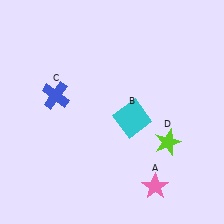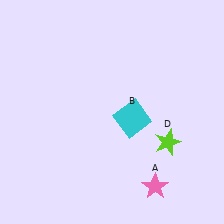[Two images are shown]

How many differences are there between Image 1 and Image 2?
There is 1 difference between the two images.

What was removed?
The blue cross (C) was removed in Image 2.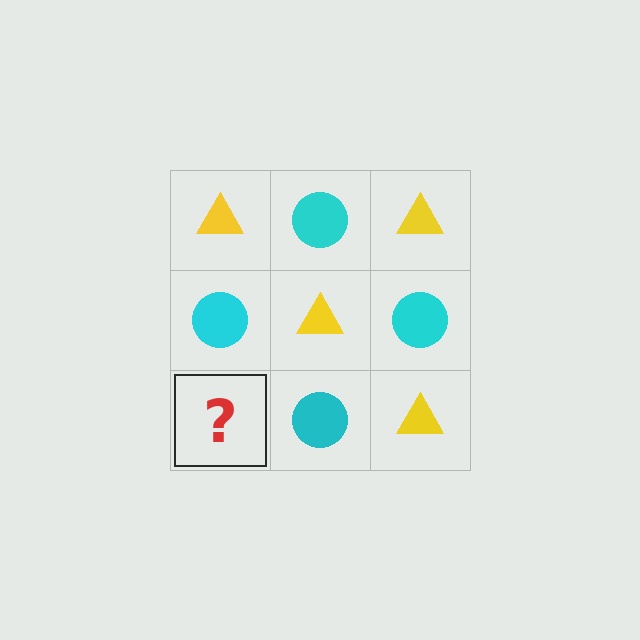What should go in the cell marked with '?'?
The missing cell should contain a yellow triangle.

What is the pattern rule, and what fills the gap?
The rule is that it alternates yellow triangle and cyan circle in a checkerboard pattern. The gap should be filled with a yellow triangle.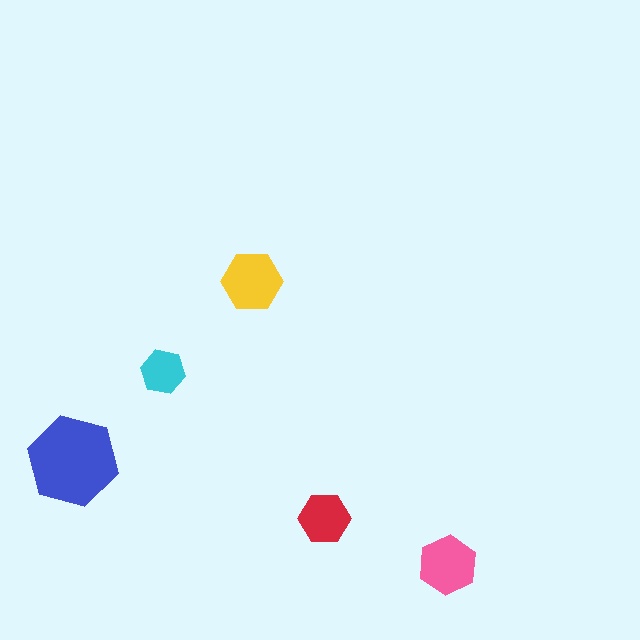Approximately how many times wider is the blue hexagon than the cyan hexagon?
About 2 times wider.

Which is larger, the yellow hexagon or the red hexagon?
The yellow one.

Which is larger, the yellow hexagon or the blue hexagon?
The blue one.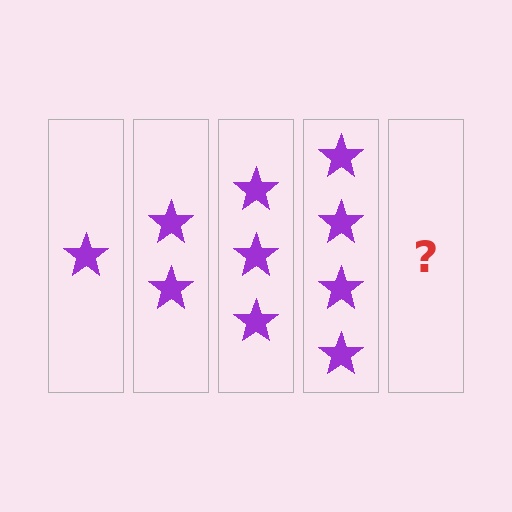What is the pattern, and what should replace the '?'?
The pattern is that each step adds one more star. The '?' should be 5 stars.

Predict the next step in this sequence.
The next step is 5 stars.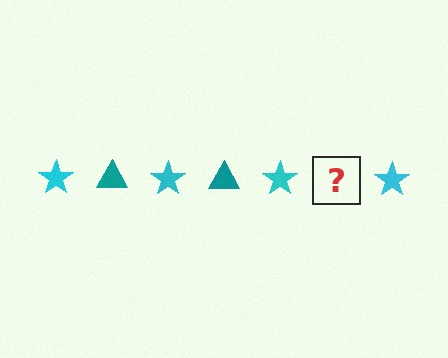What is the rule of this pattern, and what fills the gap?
The rule is that the pattern alternates between cyan star and teal triangle. The gap should be filled with a teal triangle.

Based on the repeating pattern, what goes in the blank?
The blank should be a teal triangle.